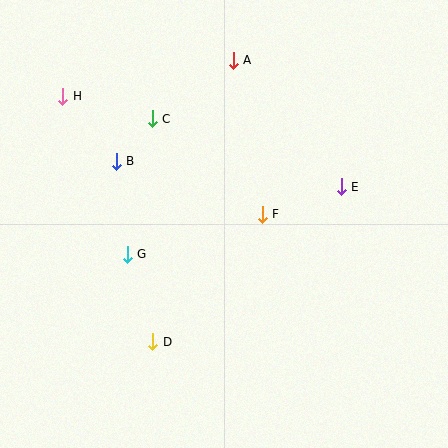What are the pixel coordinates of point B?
Point B is at (116, 161).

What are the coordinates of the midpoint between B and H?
The midpoint between B and H is at (90, 129).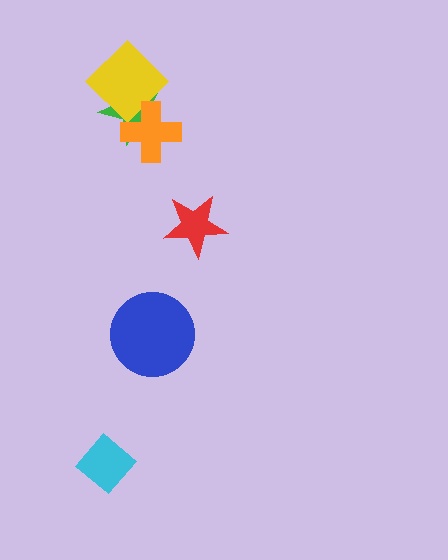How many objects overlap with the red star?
0 objects overlap with the red star.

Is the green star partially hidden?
Yes, it is partially covered by another shape.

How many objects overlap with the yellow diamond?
2 objects overlap with the yellow diamond.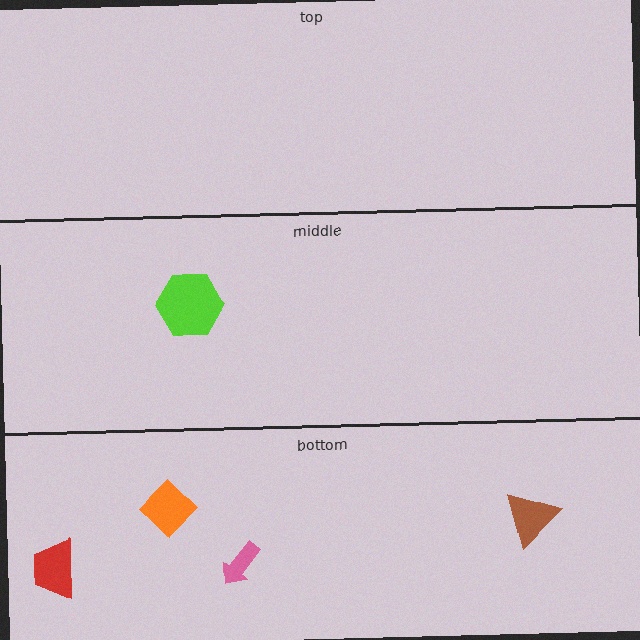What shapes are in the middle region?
The lime hexagon.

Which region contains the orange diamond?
The bottom region.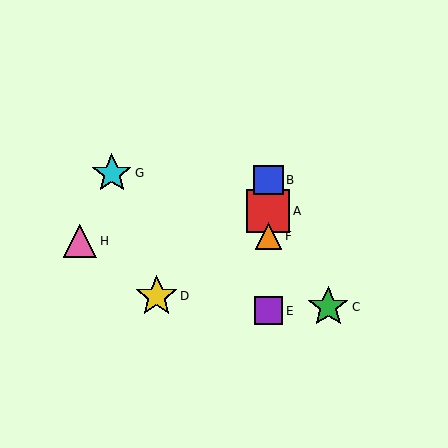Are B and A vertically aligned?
Yes, both are at x≈268.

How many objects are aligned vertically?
4 objects (A, B, E, F) are aligned vertically.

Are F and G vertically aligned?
No, F is at x≈268 and G is at x≈112.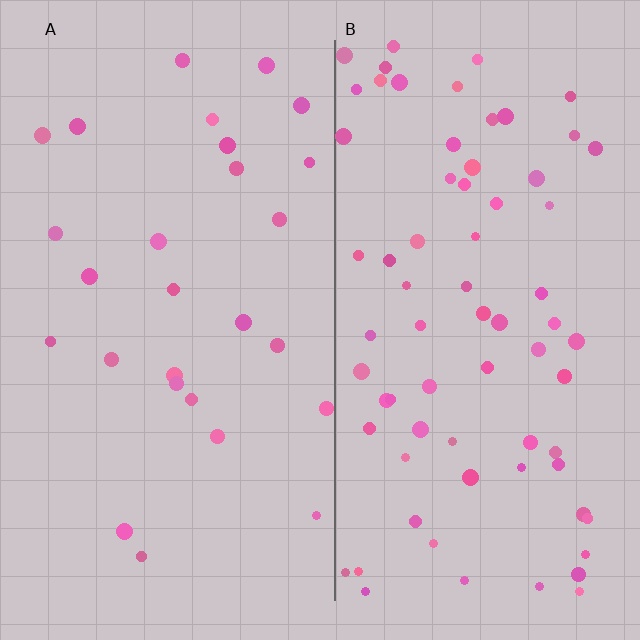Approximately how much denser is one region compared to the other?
Approximately 2.7× — region B over region A.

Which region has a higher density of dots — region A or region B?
B (the right).